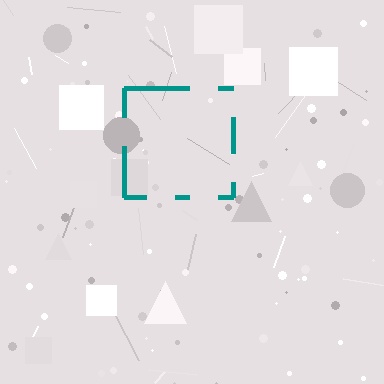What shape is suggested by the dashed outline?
The dashed outline suggests a square.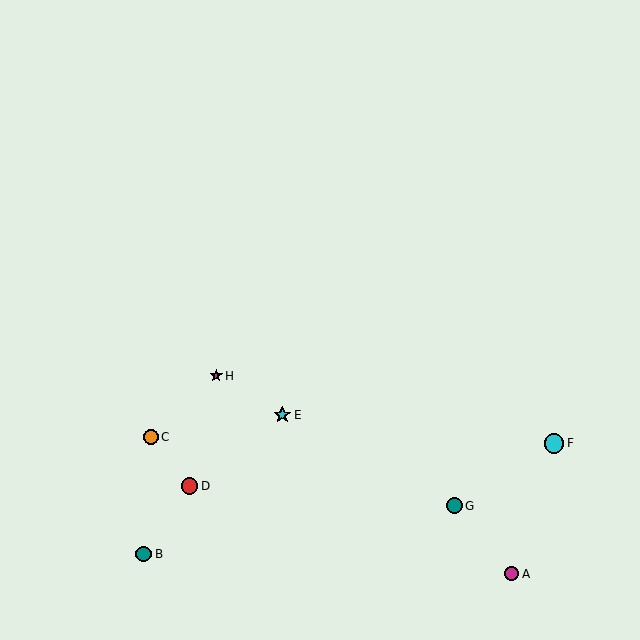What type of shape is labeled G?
Shape G is a teal circle.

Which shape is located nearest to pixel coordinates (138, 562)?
The teal circle (labeled B) at (144, 554) is nearest to that location.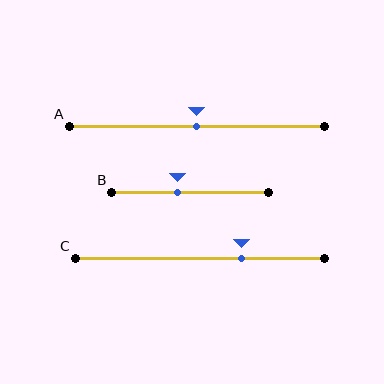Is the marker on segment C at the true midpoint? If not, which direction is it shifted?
No, the marker on segment C is shifted to the right by about 17% of the segment length.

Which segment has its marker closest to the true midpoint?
Segment A has its marker closest to the true midpoint.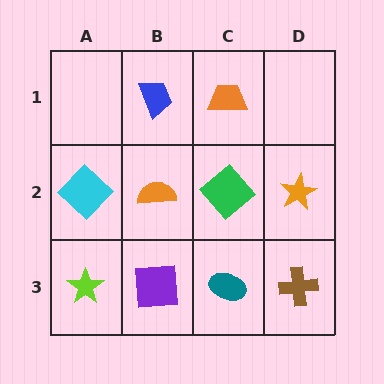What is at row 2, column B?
An orange semicircle.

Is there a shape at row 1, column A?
No, that cell is empty.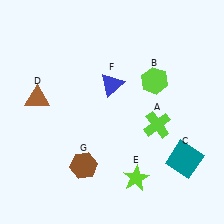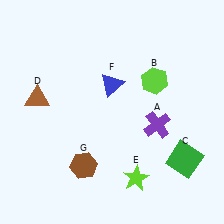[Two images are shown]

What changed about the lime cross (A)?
In Image 1, A is lime. In Image 2, it changed to purple.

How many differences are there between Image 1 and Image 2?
There are 2 differences between the two images.